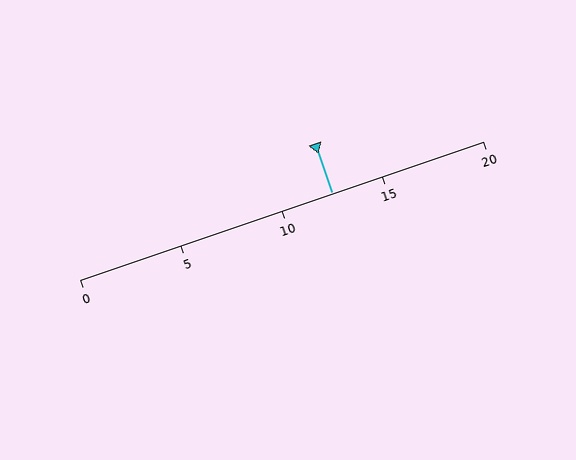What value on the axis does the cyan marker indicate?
The marker indicates approximately 12.5.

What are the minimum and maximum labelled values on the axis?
The axis runs from 0 to 20.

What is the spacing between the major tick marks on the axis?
The major ticks are spaced 5 apart.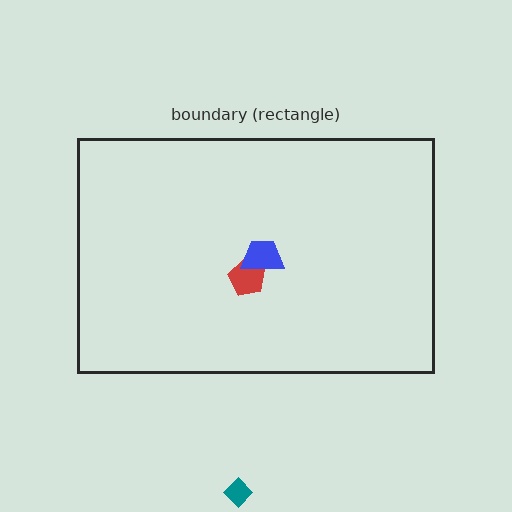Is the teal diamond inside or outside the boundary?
Outside.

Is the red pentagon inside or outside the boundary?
Inside.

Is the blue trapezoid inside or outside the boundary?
Inside.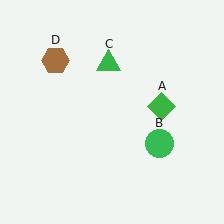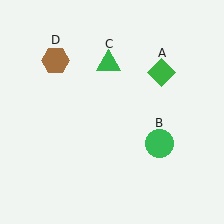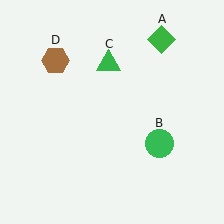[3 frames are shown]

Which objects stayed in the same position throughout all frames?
Green circle (object B) and green triangle (object C) and brown hexagon (object D) remained stationary.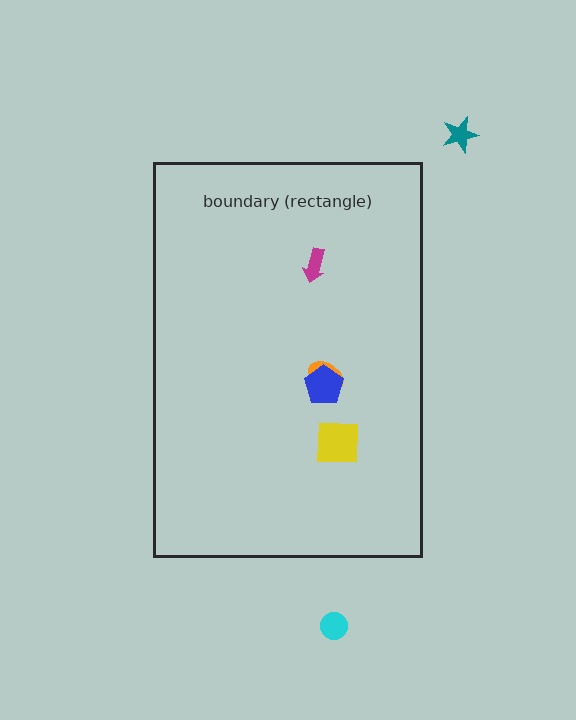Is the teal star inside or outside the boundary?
Outside.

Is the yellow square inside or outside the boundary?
Inside.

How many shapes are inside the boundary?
4 inside, 2 outside.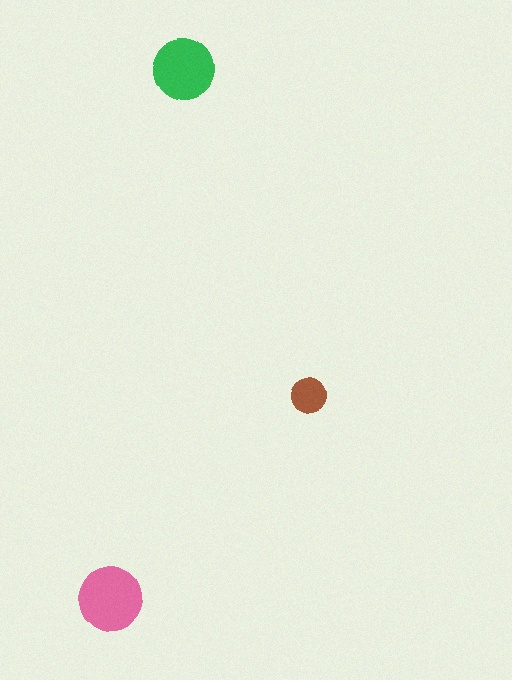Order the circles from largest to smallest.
the pink one, the green one, the brown one.